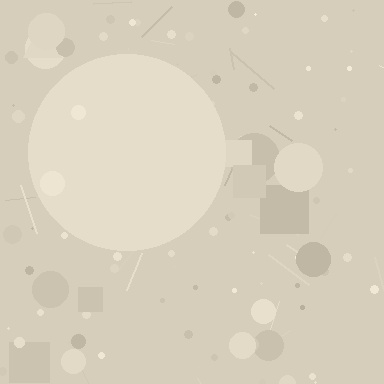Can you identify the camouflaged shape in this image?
The camouflaged shape is a circle.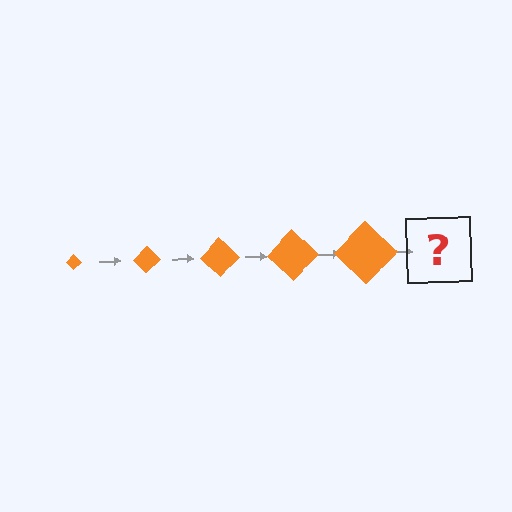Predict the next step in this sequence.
The next step is an orange diamond, larger than the previous one.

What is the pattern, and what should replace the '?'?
The pattern is that the diamond gets progressively larger each step. The '?' should be an orange diamond, larger than the previous one.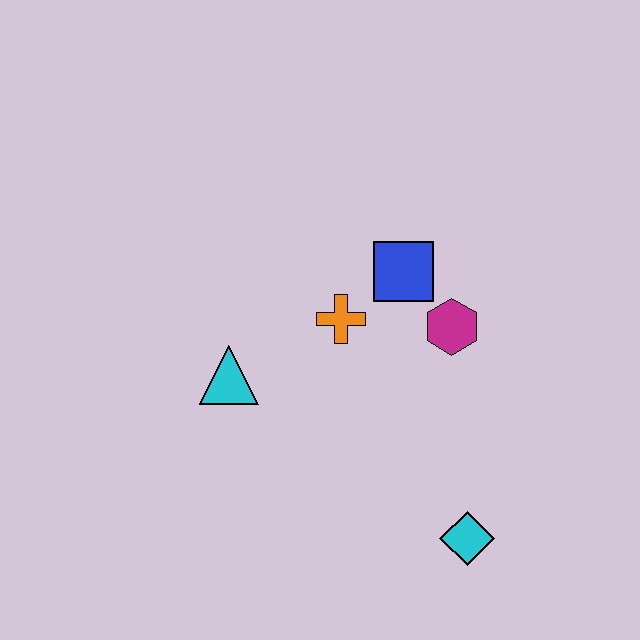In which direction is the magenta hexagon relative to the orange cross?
The magenta hexagon is to the right of the orange cross.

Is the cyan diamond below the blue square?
Yes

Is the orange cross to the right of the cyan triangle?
Yes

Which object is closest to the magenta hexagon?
The blue square is closest to the magenta hexagon.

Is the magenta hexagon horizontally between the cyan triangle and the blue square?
No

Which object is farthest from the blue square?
The cyan diamond is farthest from the blue square.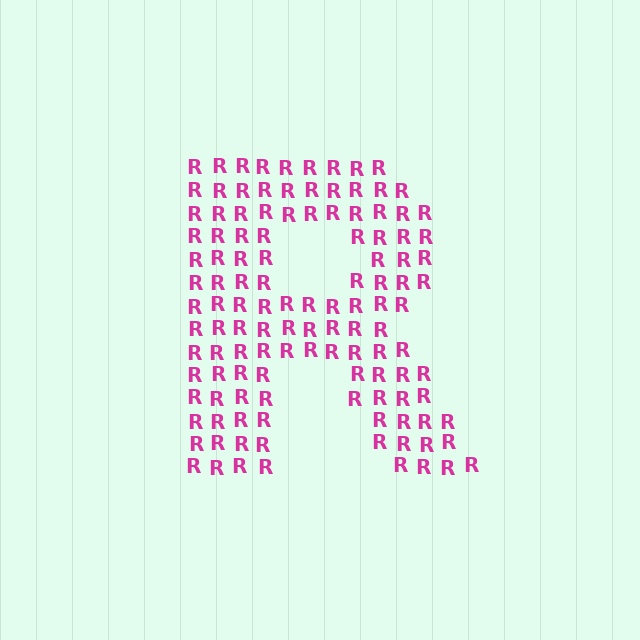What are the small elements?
The small elements are letter R's.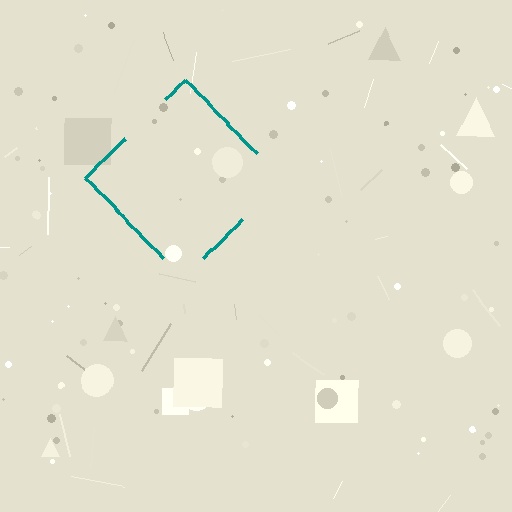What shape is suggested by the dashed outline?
The dashed outline suggests a diamond.